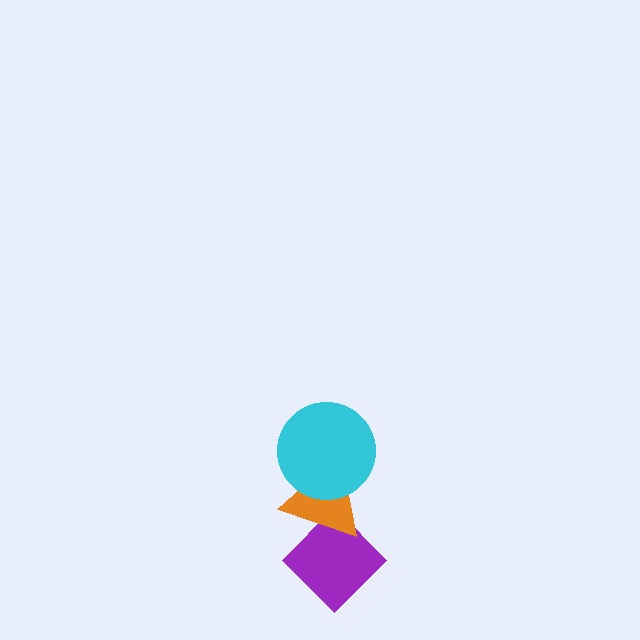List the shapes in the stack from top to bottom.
From top to bottom: the cyan circle, the orange triangle, the purple diamond.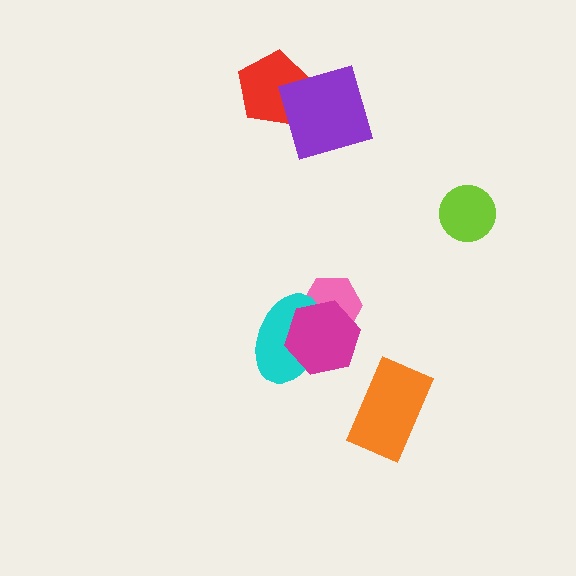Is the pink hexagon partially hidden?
Yes, it is partially covered by another shape.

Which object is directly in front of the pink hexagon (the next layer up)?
The cyan ellipse is directly in front of the pink hexagon.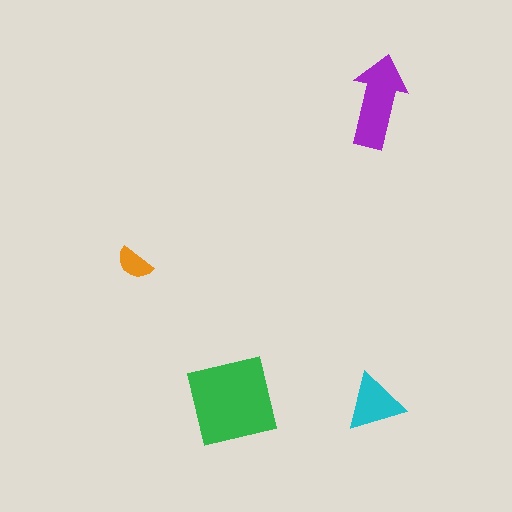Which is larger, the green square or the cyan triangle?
The green square.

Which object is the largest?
The green square.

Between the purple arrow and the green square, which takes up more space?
The green square.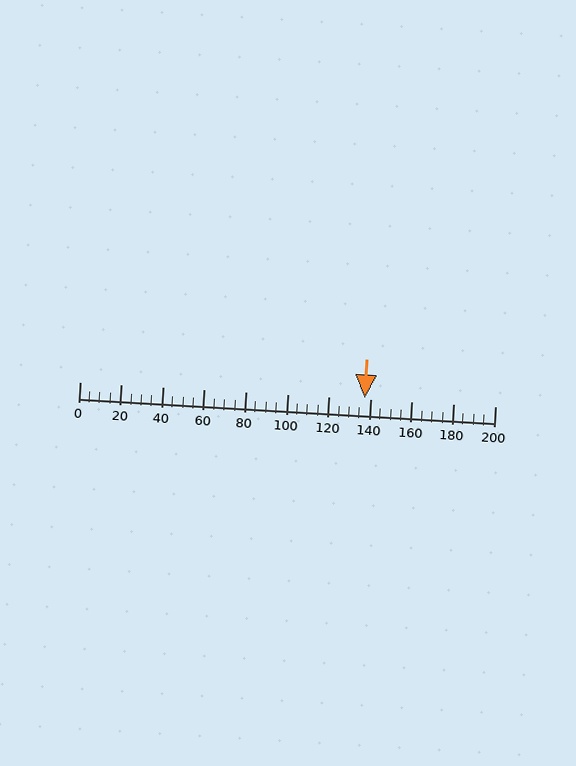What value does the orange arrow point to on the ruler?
The orange arrow points to approximately 137.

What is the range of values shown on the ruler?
The ruler shows values from 0 to 200.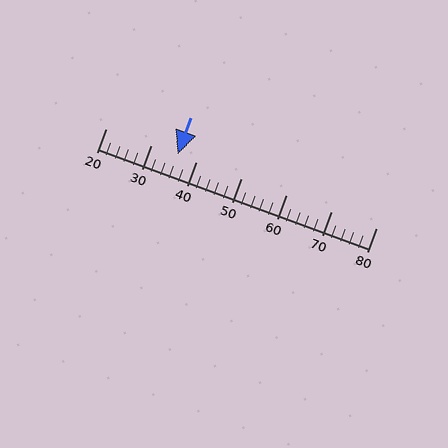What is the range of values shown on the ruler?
The ruler shows values from 20 to 80.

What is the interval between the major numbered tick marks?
The major tick marks are spaced 10 units apart.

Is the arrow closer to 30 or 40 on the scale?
The arrow is closer to 40.